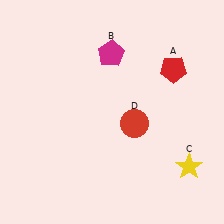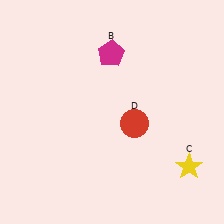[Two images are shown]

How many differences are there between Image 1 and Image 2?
There is 1 difference between the two images.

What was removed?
The red pentagon (A) was removed in Image 2.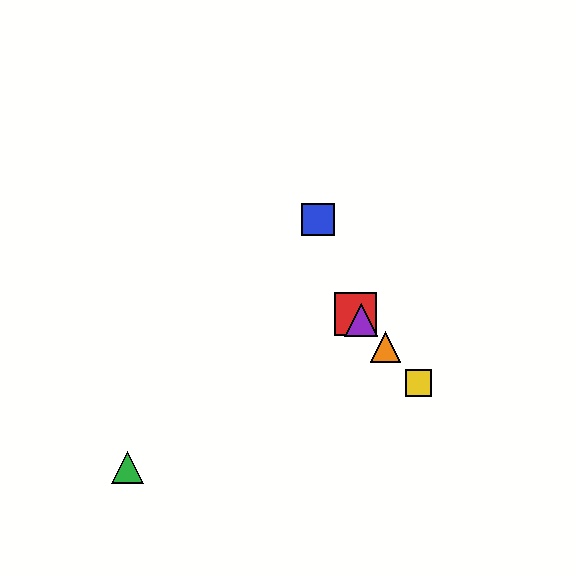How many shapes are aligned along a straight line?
4 shapes (the red square, the yellow square, the purple triangle, the orange triangle) are aligned along a straight line.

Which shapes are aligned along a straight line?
The red square, the yellow square, the purple triangle, the orange triangle are aligned along a straight line.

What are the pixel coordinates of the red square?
The red square is at (355, 314).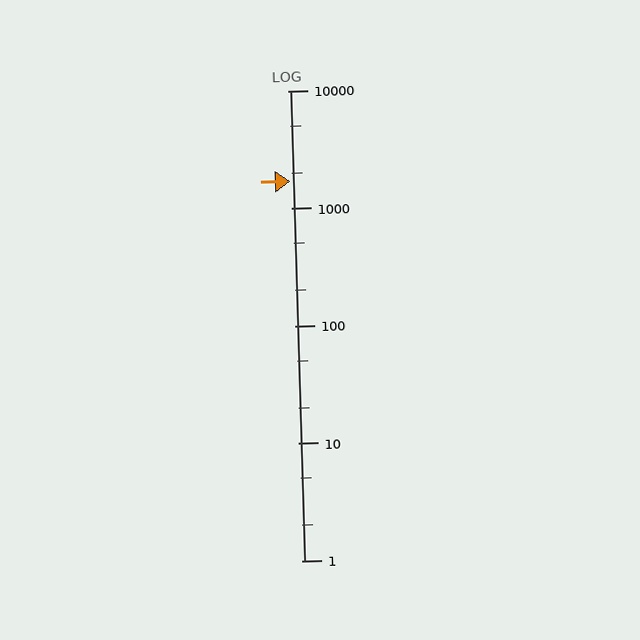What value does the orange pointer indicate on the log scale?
The pointer indicates approximately 1700.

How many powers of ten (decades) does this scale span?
The scale spans 4 decades, from 1 to 10000.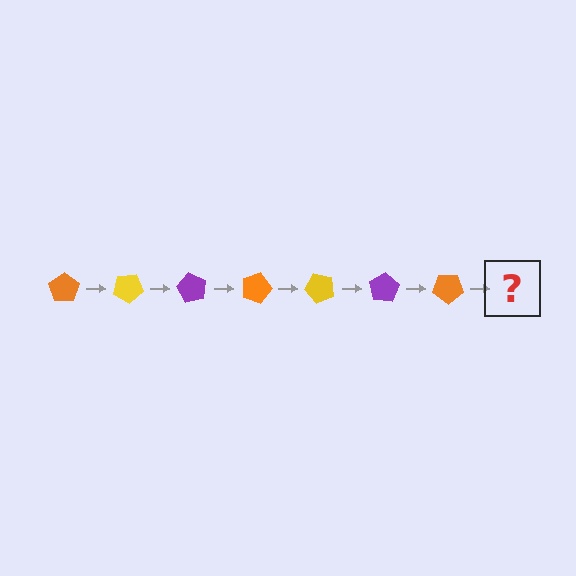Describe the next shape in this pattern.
It should be a yellow pentagon, rotated 210 degrees from the start.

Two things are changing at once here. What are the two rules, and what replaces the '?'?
The two rules are that it rotates 30 degrees each step and the color cycles through orange, yellow, and purple. The '?' should be a yellow pentagon, rotated 210 degrees from the start.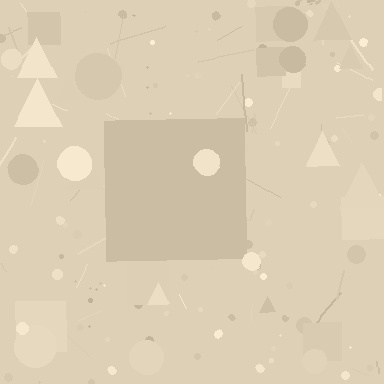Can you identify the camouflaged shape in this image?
The camouflaged shape is a square.